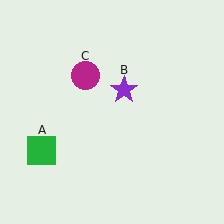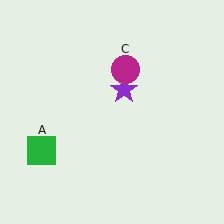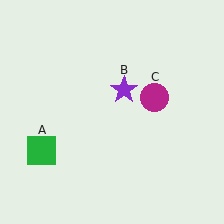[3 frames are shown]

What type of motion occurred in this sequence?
The magenta circle (object C) rotated clockwise around the center of the scene.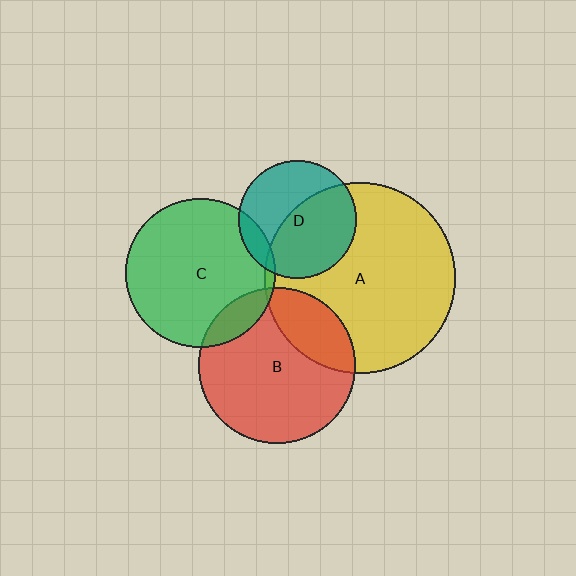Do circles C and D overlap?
Yes.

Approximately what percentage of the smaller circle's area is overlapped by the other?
Approximately 10%.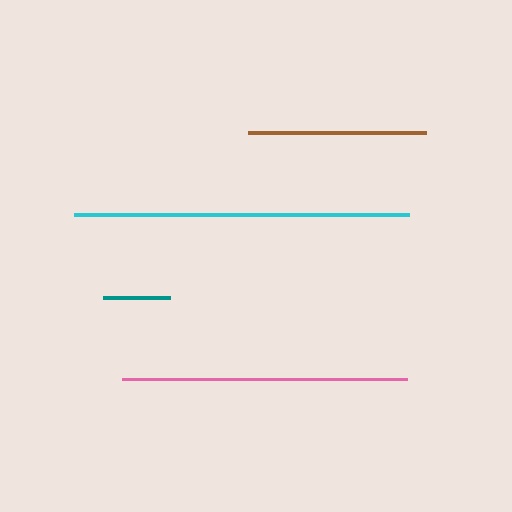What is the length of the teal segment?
The teal segment is approximately 67 pixels long.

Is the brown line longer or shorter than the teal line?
The brown line is longer than the teal line.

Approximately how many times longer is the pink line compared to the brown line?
The pink line is approximately 1.6 times the length of the brown line.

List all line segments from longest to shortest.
From longest to shortest: cyan, pink, brown, teal.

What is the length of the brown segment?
The brown segment is approximately 178 pixels long.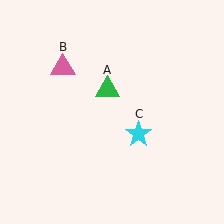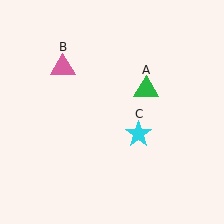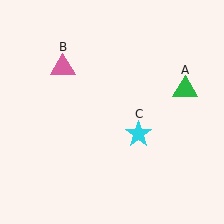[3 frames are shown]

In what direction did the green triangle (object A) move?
The green triangle (object A) moved right.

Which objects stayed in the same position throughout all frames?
Pink triangle (object B) and cyan star (object C) remained stationary.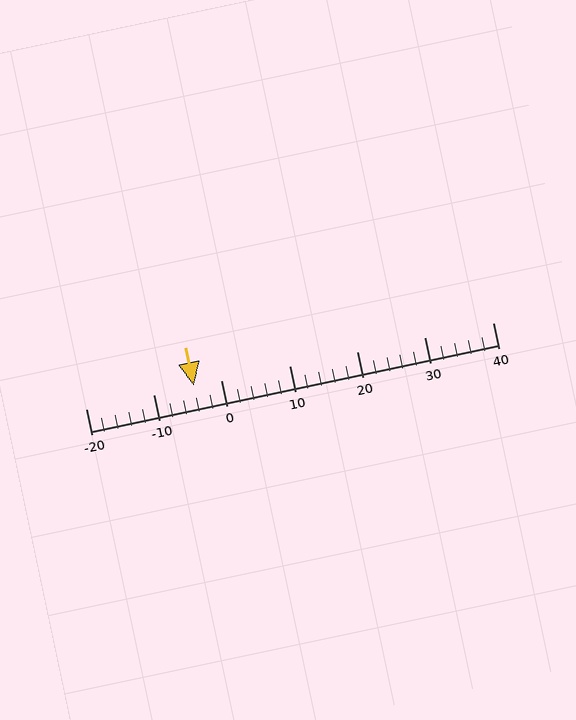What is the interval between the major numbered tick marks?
The major tick marks are spaced 10 units apart.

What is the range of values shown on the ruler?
The ruler shows values from -20 to 40.